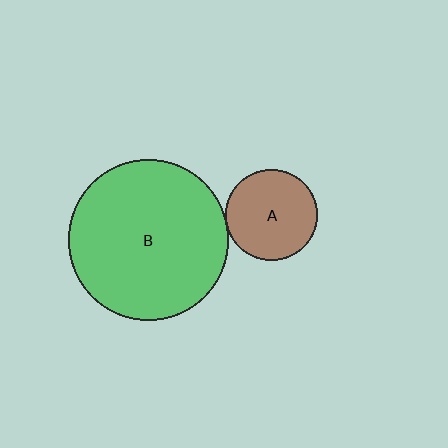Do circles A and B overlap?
Yes.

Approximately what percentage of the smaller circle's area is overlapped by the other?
Approximately 5%.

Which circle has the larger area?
Circle B (green).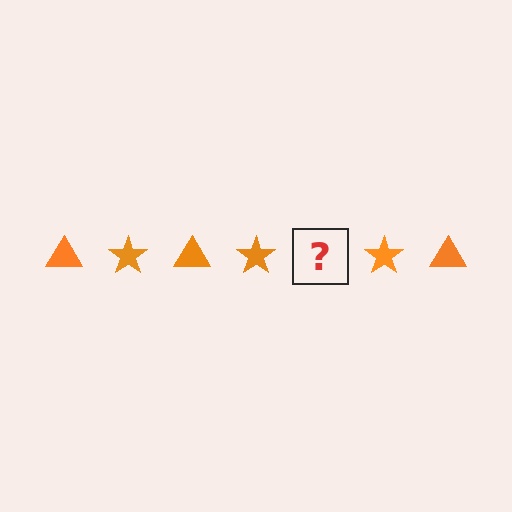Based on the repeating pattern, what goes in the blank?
The blank should be an orange triangle.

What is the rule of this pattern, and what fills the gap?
The rule is that the pattern cycles through triangle, star shapes in orange. The gap should be filled with an orange triangle.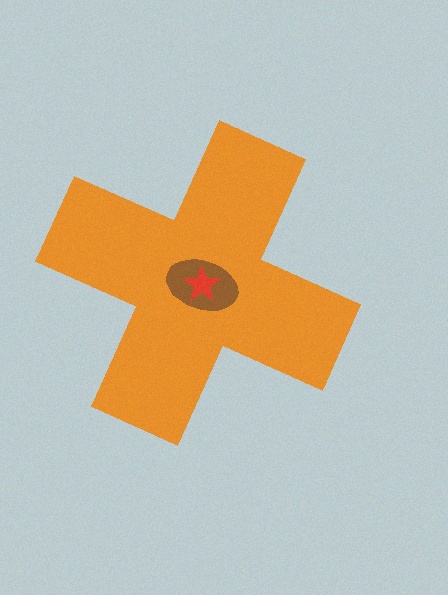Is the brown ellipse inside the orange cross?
Yes.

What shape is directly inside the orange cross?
The brown ellipse.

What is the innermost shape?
The red star.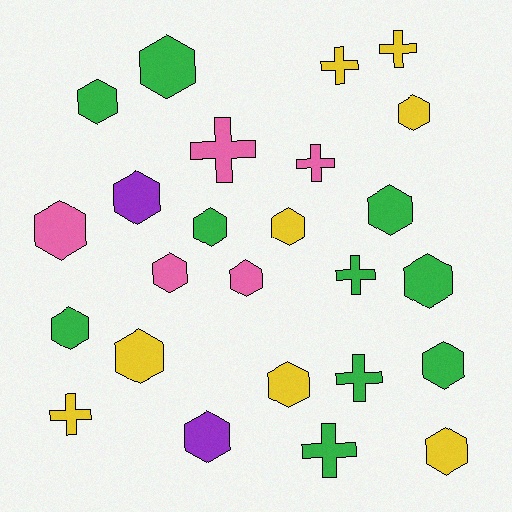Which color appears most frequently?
Green, with 10 objects.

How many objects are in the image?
There are 25 objects.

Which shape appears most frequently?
Hexagon, with 17 objects.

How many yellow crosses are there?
There are 3 yellow crosses.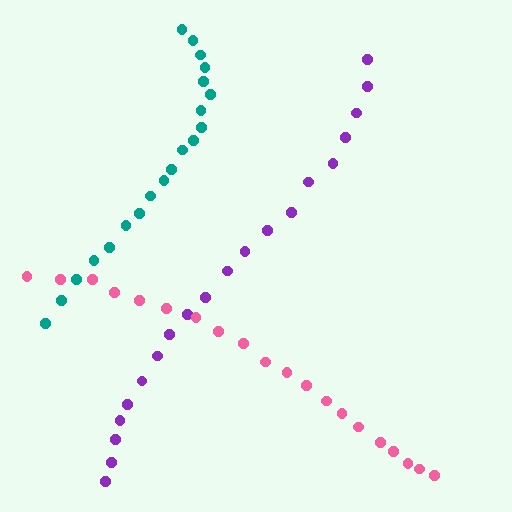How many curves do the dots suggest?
There are 3 distinct paths.